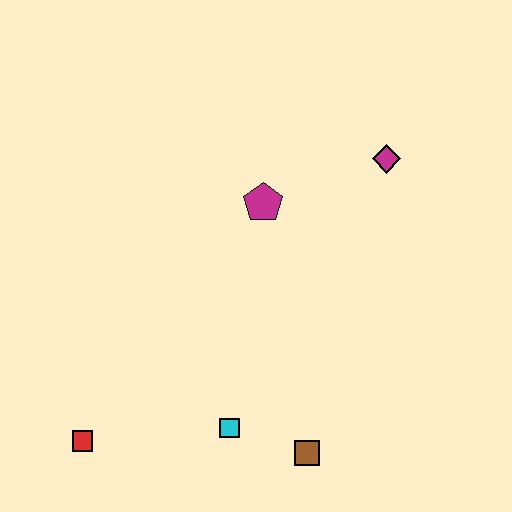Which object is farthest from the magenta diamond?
The red square is farthest from the magenta diamond.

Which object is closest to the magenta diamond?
The magenta pentagon is closest to the magenta diamond.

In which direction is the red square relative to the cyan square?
The red square is to the left of the cyan square.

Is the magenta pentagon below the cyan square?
No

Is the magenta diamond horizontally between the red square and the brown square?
No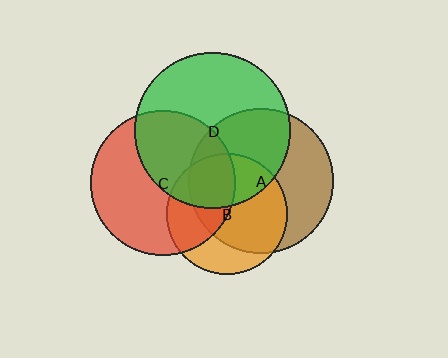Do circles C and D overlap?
Yes.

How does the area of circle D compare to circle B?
Approximately 1.7 times.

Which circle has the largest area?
Circle D (green).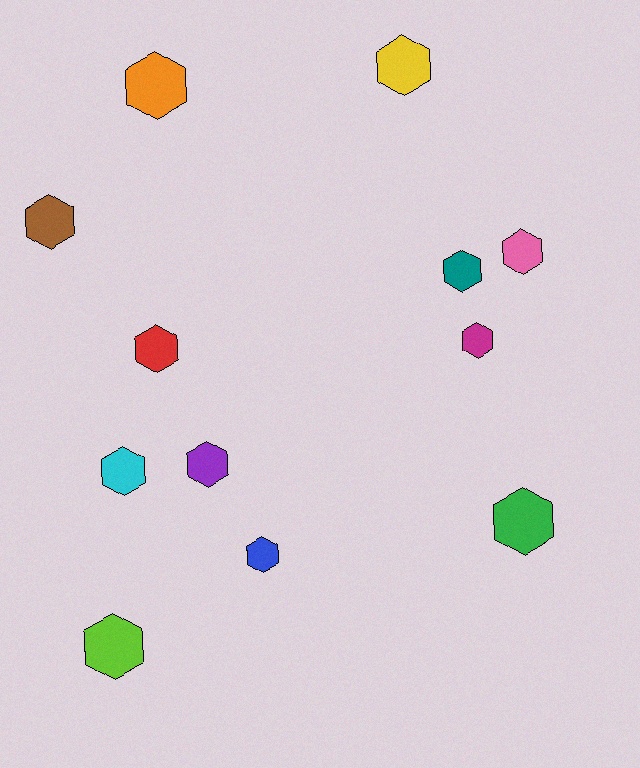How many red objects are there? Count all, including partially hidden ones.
There is 1 red object.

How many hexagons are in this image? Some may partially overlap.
There are 12 hexagons.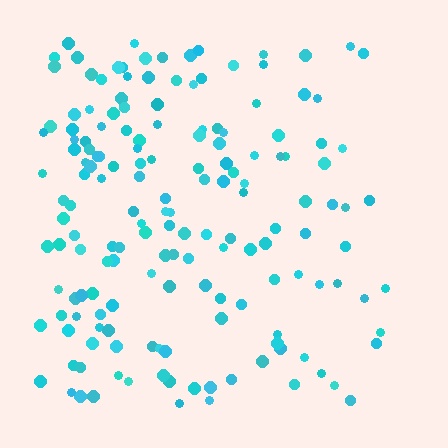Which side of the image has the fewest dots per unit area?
The right.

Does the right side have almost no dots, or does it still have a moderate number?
Still a moderate number, just noticeably fewer than the left.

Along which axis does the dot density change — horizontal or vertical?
Horizontal.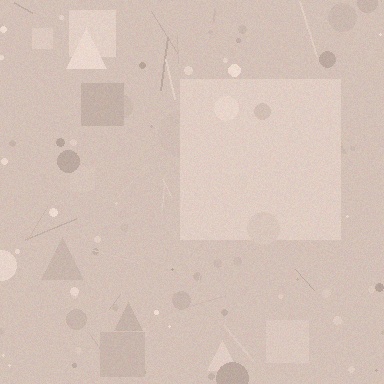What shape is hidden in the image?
A square is hidden in the image.